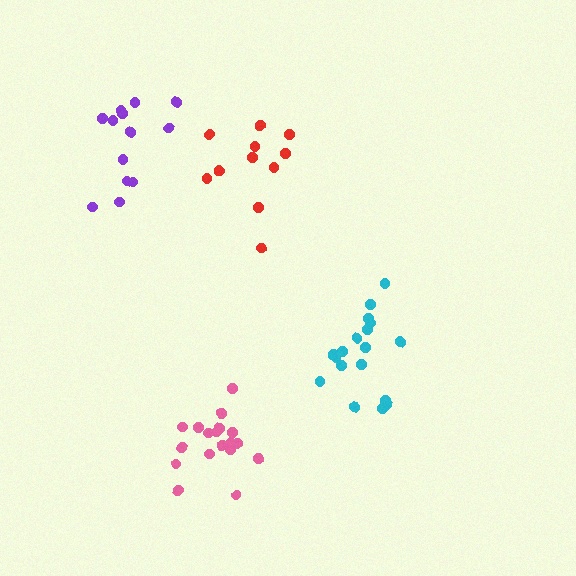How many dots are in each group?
Group 1: 18 dots, Group 2: 13 dots, Group 3: 18 dots, Group 4: 12 dots (61 total).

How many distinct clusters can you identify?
There are 4 distinct clusters.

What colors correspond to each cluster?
The clusters are colored: cyan, purple, pink, red.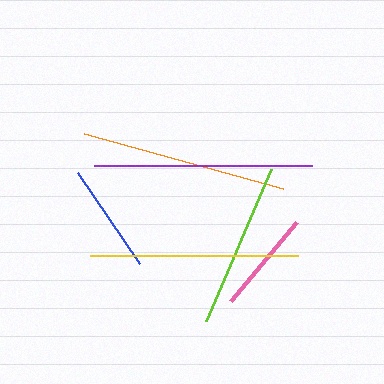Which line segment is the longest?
The purple line is the longest at approximately 218 pixels.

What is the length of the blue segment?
The blue segment is approximately 109 pixels long.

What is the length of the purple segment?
The purple segment is approximately 218 pixels long.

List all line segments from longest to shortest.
From longest to shortest: purple, yellow, orange, lime, blue, pink.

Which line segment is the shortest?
The pink line is the shortest at approximately 102 pixels.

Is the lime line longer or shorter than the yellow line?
The yellow line is longer than the lime line.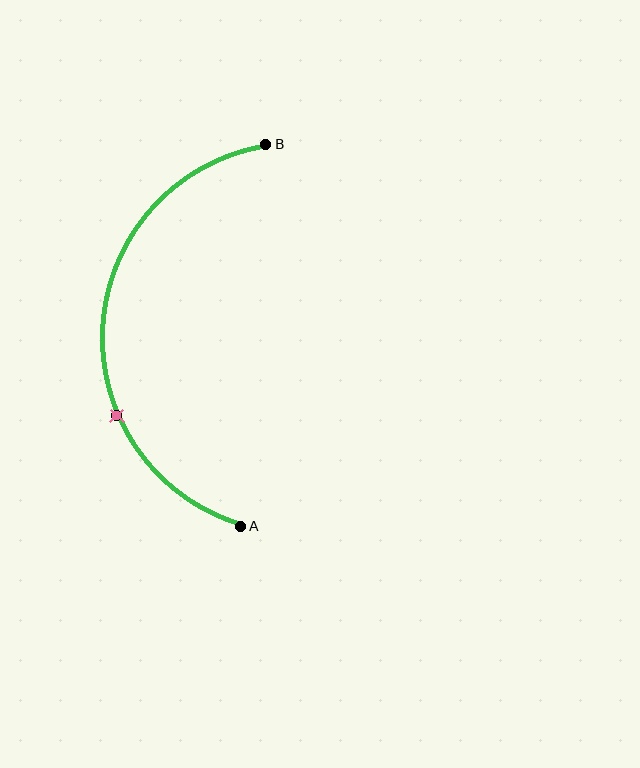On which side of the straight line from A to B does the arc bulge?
The arc bulges to the left of the straight line connecting A and B.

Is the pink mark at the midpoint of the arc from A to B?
No. The pink mark lies on the arc but is closer to endpoint A. The arc midpoint would be at the point on the curve equidistant along the arc from both A and B.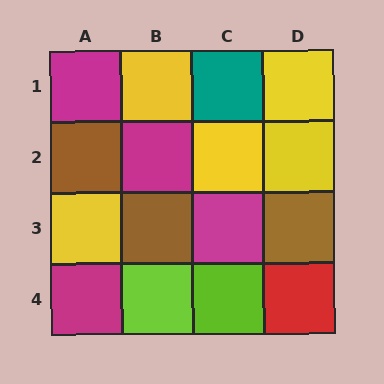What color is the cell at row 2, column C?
Yellow.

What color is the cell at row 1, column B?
Yellow.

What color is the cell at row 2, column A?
Brown.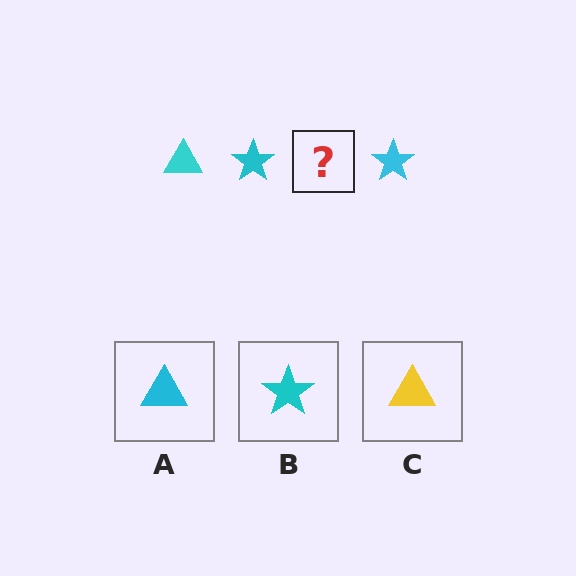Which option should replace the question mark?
Option A.